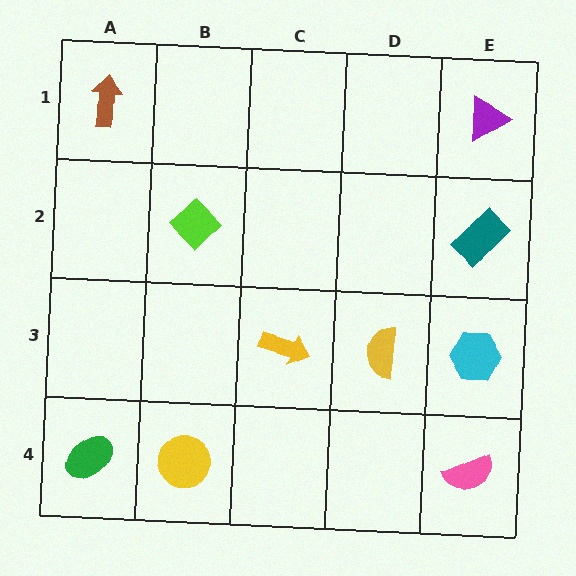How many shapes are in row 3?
3 shapes.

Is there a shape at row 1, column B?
No, that cell is empty.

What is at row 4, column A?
A green ellipse.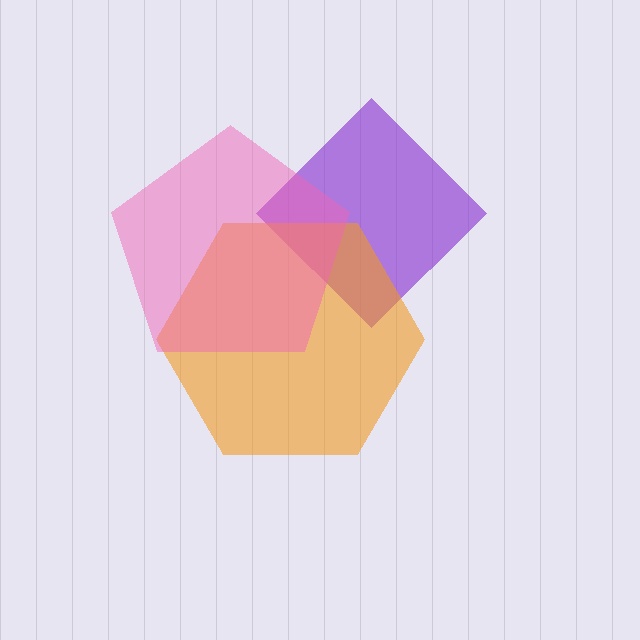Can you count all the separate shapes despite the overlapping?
Yes, there are 3 separate shapes.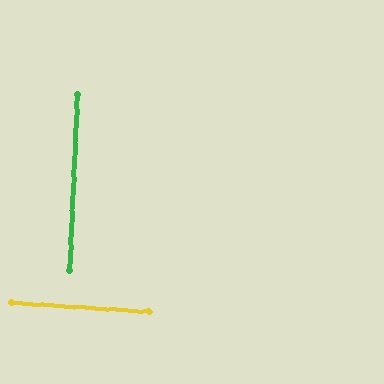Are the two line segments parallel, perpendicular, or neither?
Perpendicular — they meet at approximately 89°.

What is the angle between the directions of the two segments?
Approximately 89 degrees.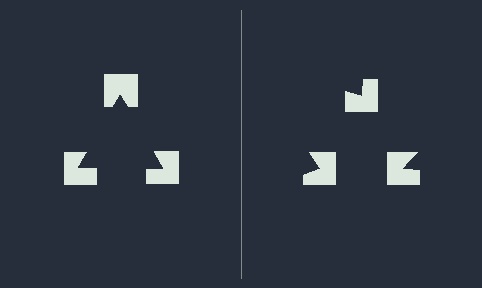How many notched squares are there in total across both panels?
6 — 3 on each side.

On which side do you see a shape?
An illusory triangle appears on the left side. On the right side the wedge cuts are rotated, so no coherent shape forms.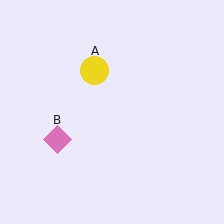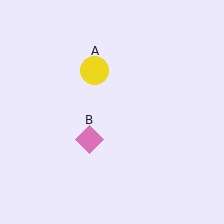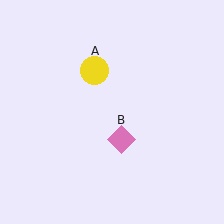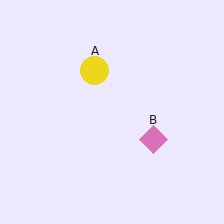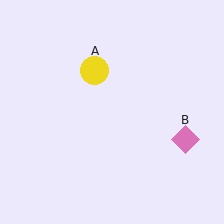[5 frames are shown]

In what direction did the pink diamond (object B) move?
The pink diamond (object B) moved right.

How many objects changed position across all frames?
1 object changed position: pink diamond (object B).